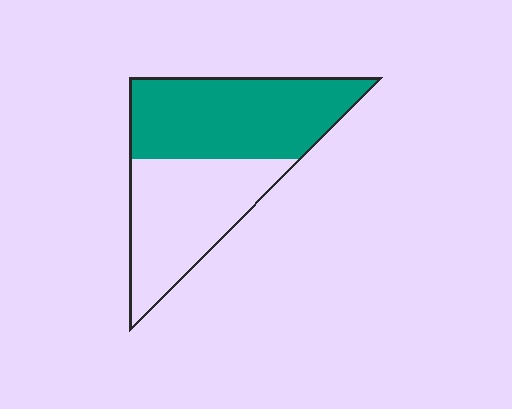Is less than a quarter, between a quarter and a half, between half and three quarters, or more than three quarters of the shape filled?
Between half and three quarters.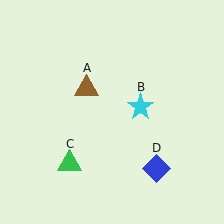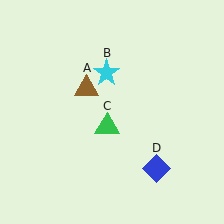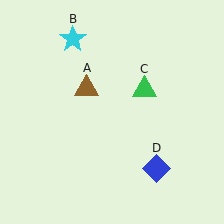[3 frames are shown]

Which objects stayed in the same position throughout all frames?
Brown triangle (object A) and blue diamond (object D) remained stationary.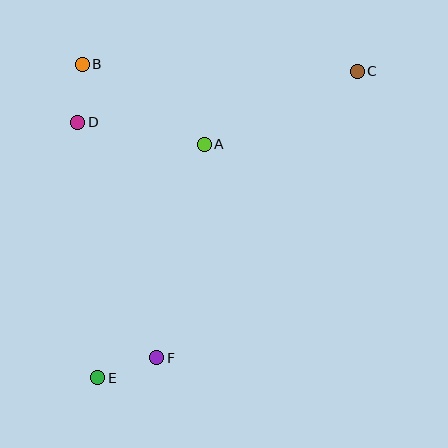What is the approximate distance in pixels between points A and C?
The distance between A and C is approximately 170 pixels.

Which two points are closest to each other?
Points B and D are closest to each other.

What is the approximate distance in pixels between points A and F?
The distance between A and F is approximately 218 pixels.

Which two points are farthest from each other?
Points C and E are farthest from each other.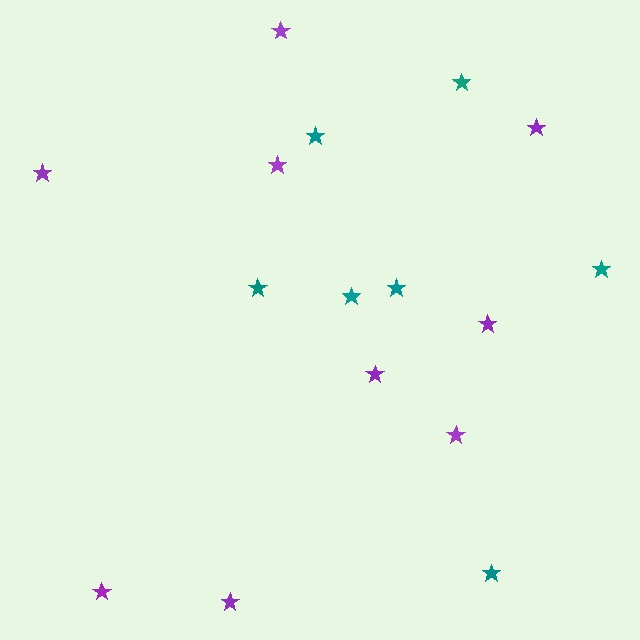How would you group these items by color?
There are 2 groups: one group of teal stars (7) and one group of purple stars (9).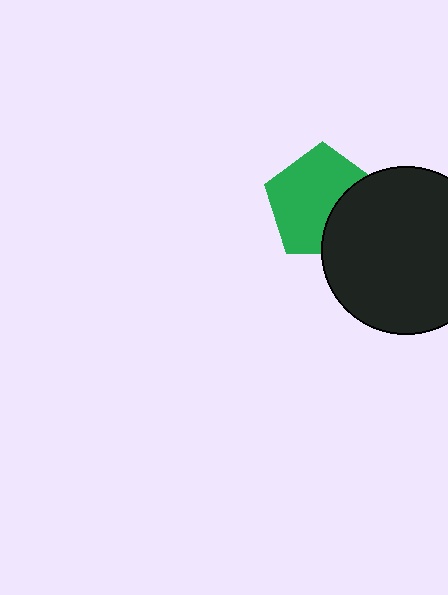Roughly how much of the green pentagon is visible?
Most of it is visible (roughly 68%).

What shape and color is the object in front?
The object in front is a black circle.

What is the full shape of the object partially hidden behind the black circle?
The partially hidden object is a green pentagon.